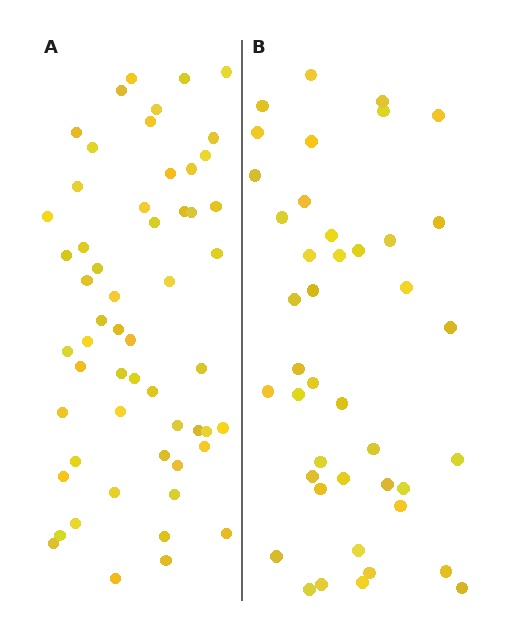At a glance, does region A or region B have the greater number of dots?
Region A (the left region) has more dots.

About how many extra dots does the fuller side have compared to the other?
Region A has approximately 15 more dots than region B.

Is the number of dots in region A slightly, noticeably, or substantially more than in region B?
Region A has noticeably more, but not dramatically so. The ratio is roughly 1.3 to 1.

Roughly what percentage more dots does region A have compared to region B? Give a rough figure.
About 35% more.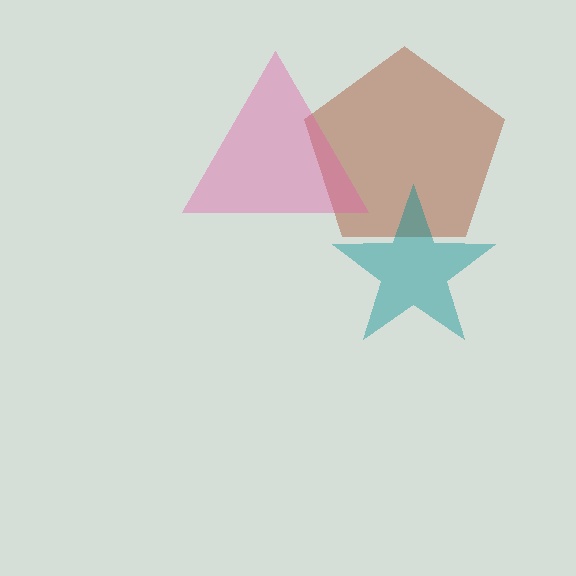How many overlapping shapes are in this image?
There are 3 overlapping shapes in the image.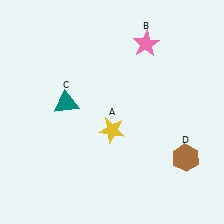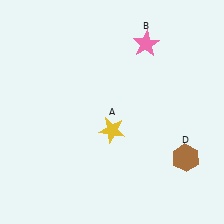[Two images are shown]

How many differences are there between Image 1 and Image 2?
There is 1 difference between the two images.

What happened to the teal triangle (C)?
The teal triangle (C) was removed in Image 2. It was in the top-left area of Image 1.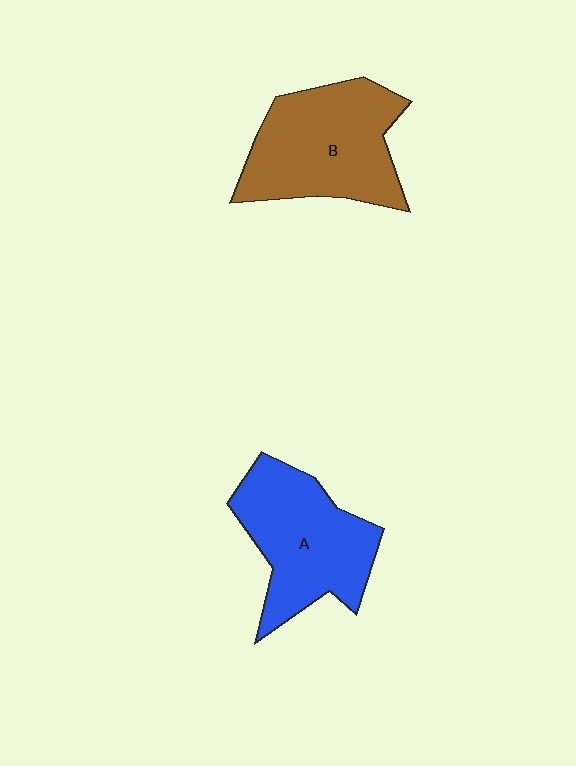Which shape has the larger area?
Shape B (brown).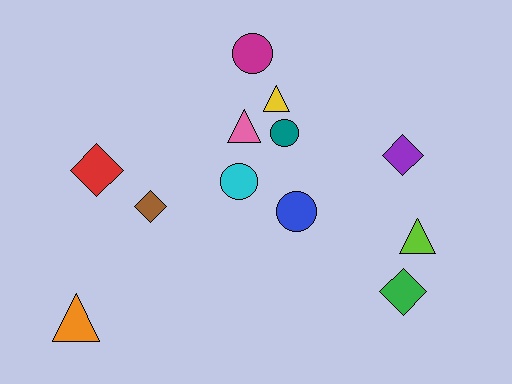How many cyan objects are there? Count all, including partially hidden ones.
There is 1 cyan object.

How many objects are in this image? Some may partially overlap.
There are 12 objects.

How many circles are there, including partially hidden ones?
There are 4 circles.